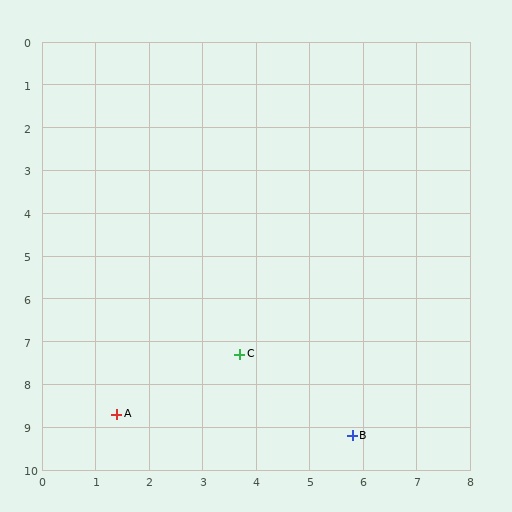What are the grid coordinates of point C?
Point C is at approximately (3.7, 7.3).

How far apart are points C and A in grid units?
Points C and A are about 2.7 grid units apart.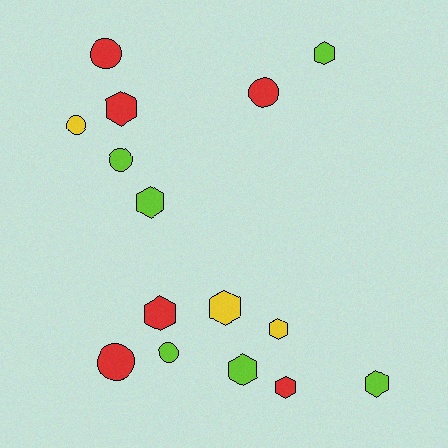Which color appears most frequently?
Red, with 6 objects.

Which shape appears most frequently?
Hexagon, with 9 objects.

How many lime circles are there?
There are 2 lime circles.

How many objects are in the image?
There are 15 objects.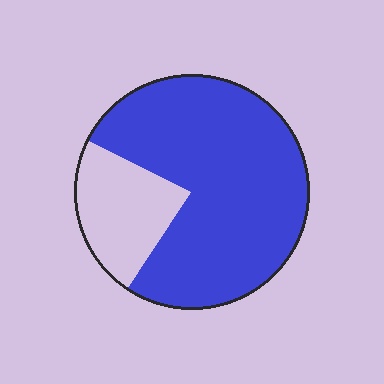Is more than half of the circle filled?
Yes.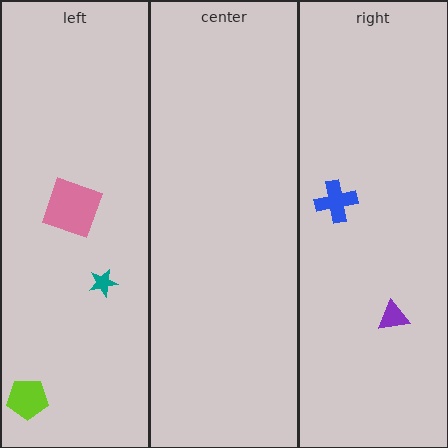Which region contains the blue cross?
The right region.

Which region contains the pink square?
The left region.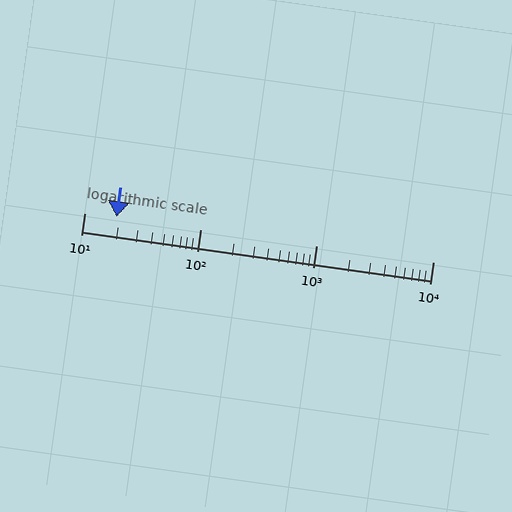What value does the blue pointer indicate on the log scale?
The pointer indicates approximately 19.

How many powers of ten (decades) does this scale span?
The scale spans 3 decades, from 10 to 10000.